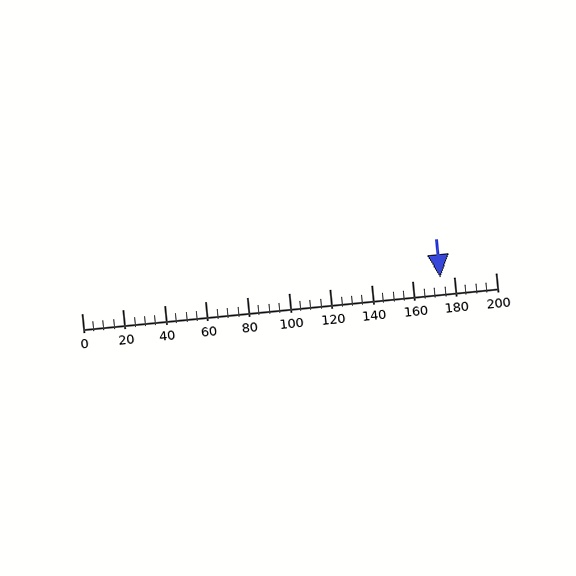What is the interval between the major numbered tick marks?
The major tick marks are spaced 20 units apart.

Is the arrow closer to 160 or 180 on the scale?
The arrow is closer to 180.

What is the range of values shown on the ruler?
The ruler shows values from 0 to 200.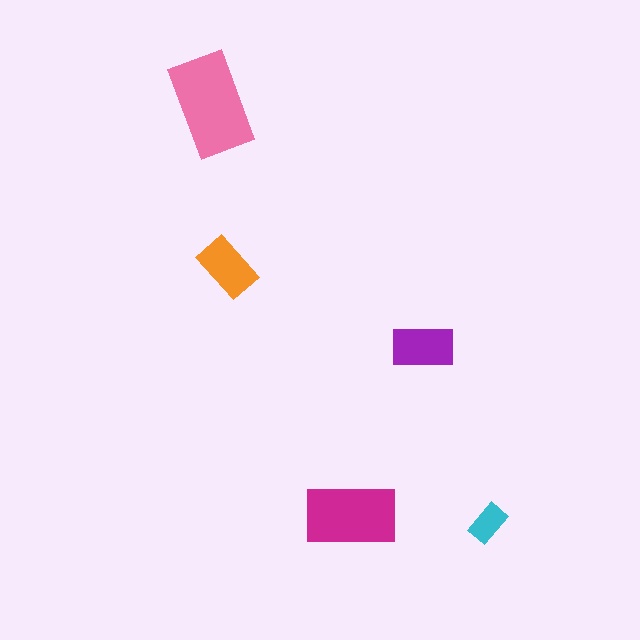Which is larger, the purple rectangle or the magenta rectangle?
The magenta one.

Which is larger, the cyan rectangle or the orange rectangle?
The orange one.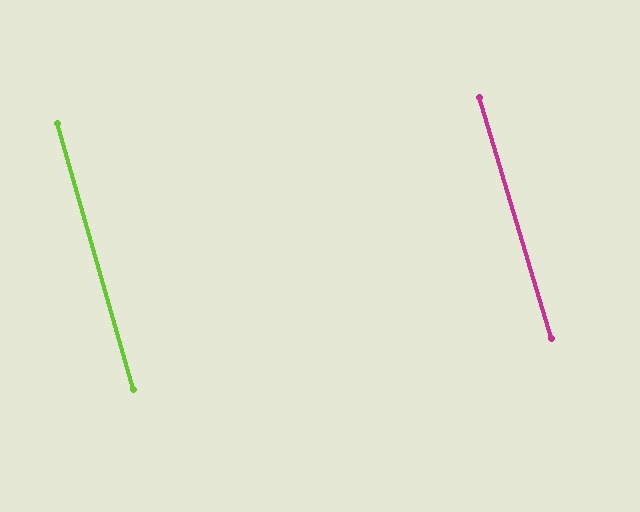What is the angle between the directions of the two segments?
Approximately 1 degree.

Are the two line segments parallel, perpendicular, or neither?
Parallel — their directions differ by only 0.6°.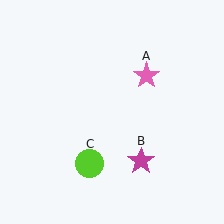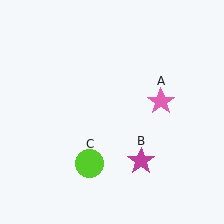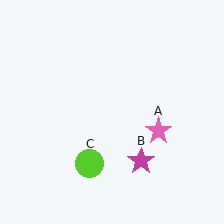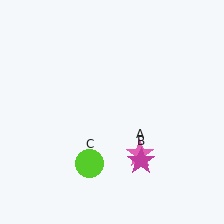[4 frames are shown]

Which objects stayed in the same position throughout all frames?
Magenta star (object B) and lime circle (object C) remained stationary.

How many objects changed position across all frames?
1 object changed position: pink star (object A).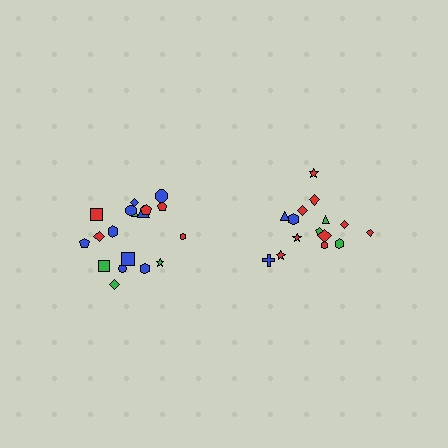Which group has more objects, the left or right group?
The left group.